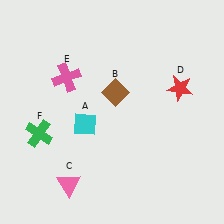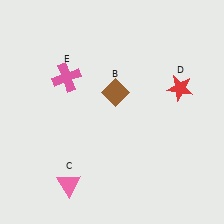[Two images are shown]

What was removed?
The green cross (F), the cyan diamond (A) were removed in Image 2.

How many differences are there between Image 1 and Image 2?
There are 2 differences between the two images.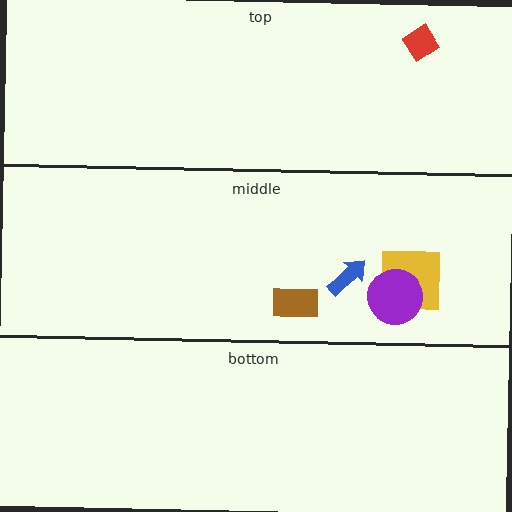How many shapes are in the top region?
1.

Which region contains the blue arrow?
The middle region.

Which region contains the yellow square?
The middle region.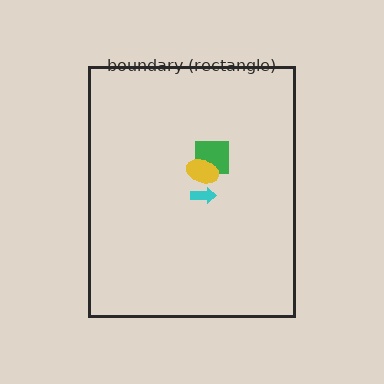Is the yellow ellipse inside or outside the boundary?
Inside.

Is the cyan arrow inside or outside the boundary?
Inside.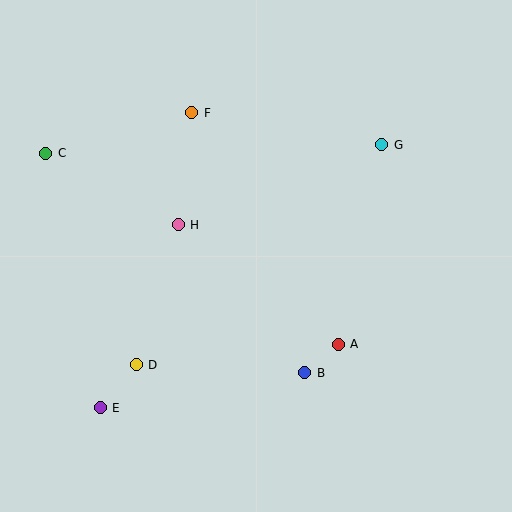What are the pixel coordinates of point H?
Point H is at (178, 225).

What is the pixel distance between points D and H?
The distance between D and H is 147 pixels.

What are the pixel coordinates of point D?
Point D is at (136, 365).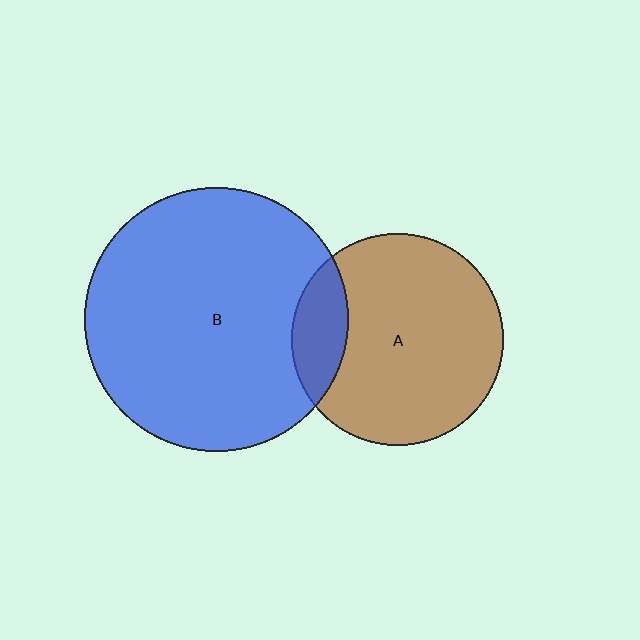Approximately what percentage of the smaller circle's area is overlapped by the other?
Approximately 15%.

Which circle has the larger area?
Circle B (blue).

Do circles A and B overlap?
Yes.